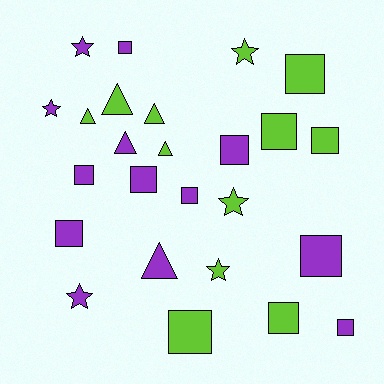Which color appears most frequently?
Purple, with 13 objects.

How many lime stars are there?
There are 3 lime stars.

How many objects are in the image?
There are 25 objects.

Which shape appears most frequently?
Square, with 13 objects.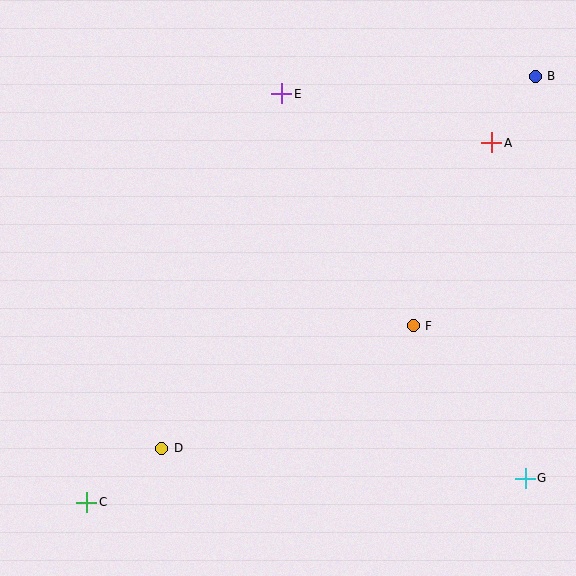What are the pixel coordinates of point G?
Point G is at (525, 478).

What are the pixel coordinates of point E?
Point E is at (282, 94).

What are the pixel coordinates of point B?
Point B is at (535, 76).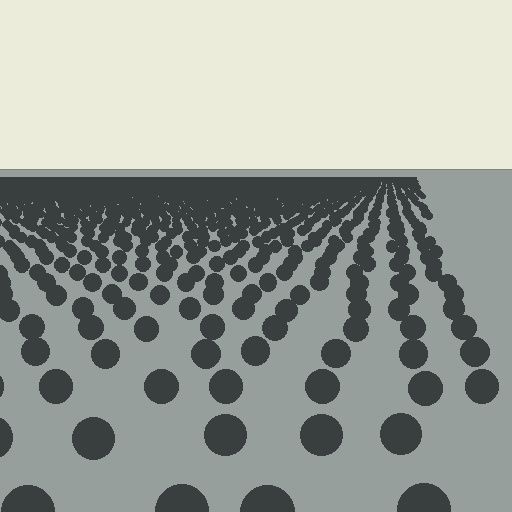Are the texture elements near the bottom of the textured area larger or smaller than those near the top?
Larger. Near the bottom, elements are closer to the viewer and appear at a bigger on-screen size.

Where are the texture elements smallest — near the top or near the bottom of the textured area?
Near the top.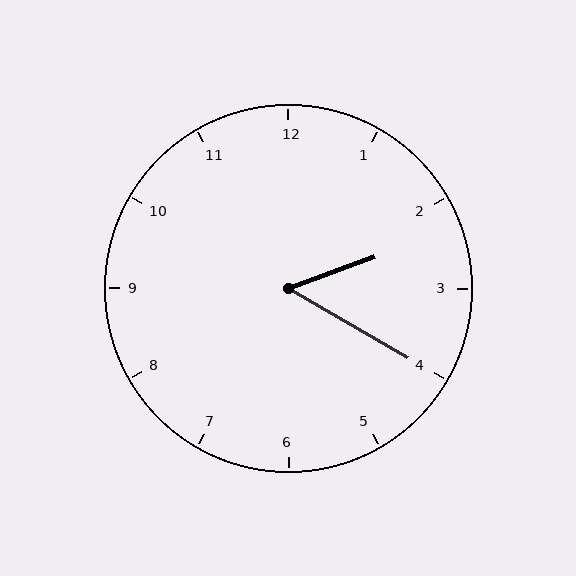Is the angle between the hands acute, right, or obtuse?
It is acute.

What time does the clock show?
2:20.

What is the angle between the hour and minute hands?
Approximately 50 degrees.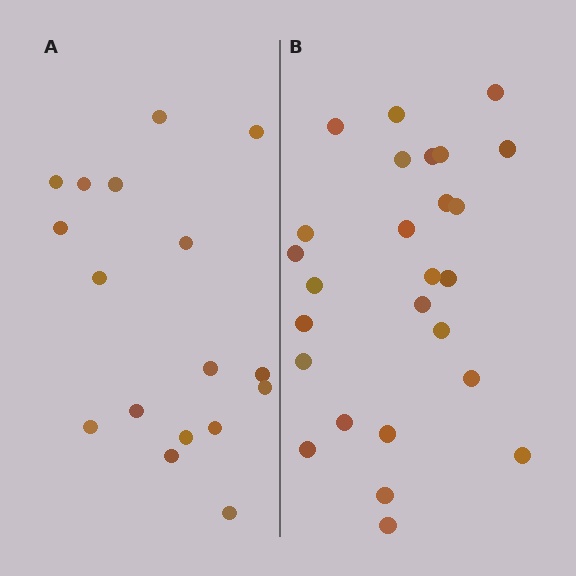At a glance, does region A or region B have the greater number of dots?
Region B (the right region) has more dots.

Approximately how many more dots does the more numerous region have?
Region B has roughly 8 or so more dots than region A.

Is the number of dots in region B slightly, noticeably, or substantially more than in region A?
Region B has substantially more. The ratio is roughly 1.5 to 1.